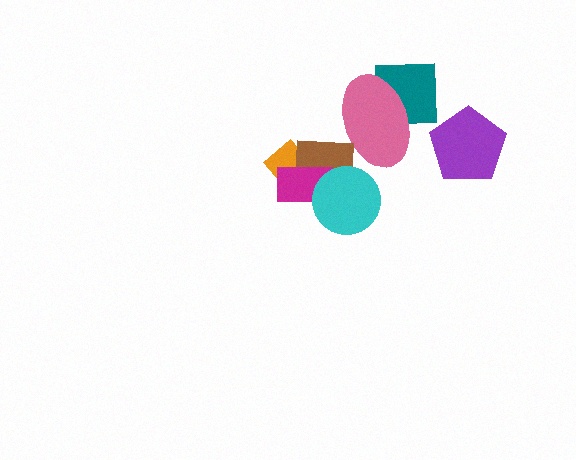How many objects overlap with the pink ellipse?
2 objects overlap with the pink ellipse.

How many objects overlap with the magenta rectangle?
3 objects overlap with the magenta rectangle.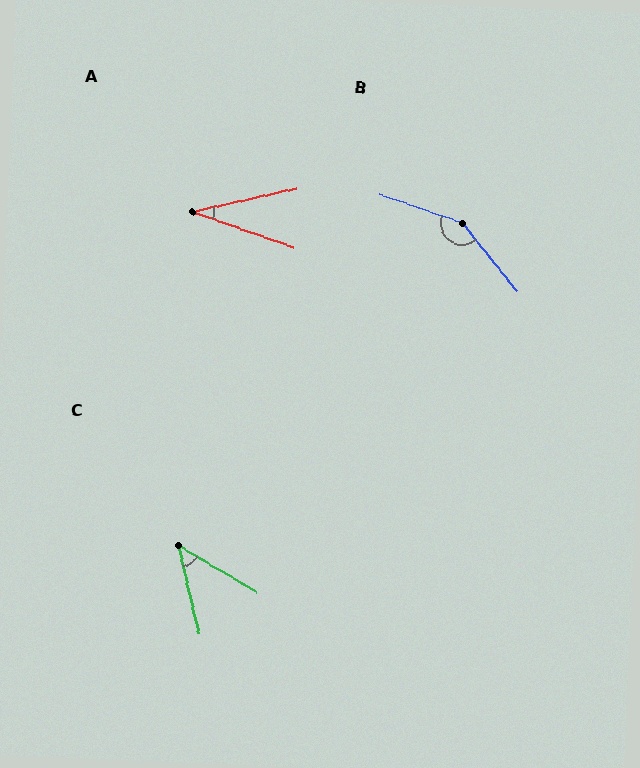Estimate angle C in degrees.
Approximately 46 degrees.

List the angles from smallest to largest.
A (32°), C (46°), B (148°).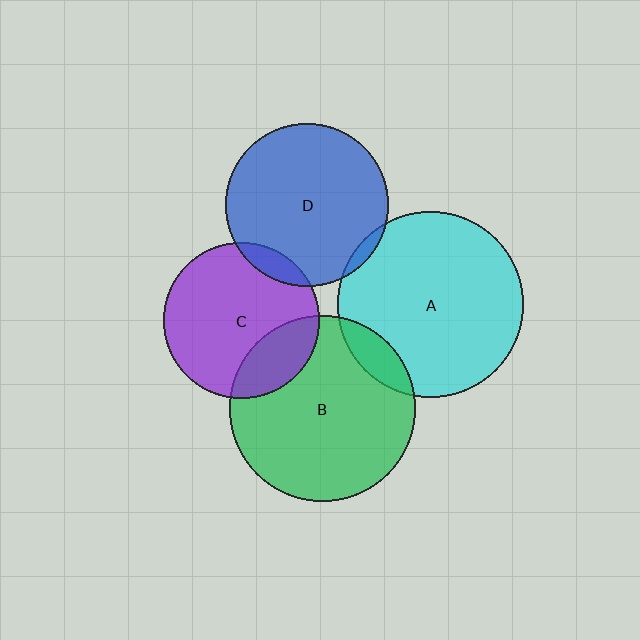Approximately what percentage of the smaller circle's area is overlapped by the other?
Approximately 10%.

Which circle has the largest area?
Circle B (green).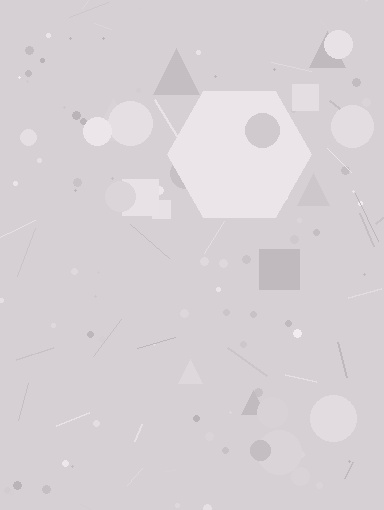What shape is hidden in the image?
A hexagon is hidden in the image.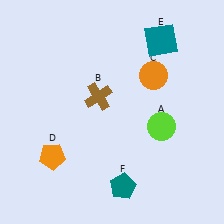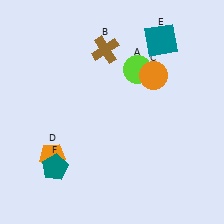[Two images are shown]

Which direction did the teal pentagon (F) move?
The teal pentagon (F) moved left.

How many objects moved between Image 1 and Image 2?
3 objects moved between the two images.